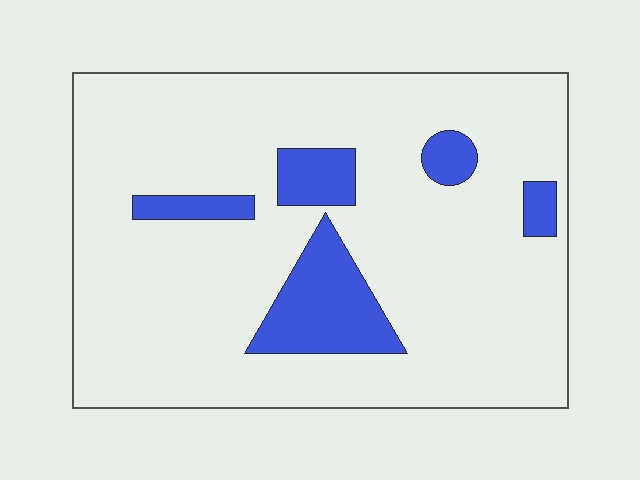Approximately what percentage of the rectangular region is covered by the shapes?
Approximately 15%.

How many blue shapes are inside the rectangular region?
5.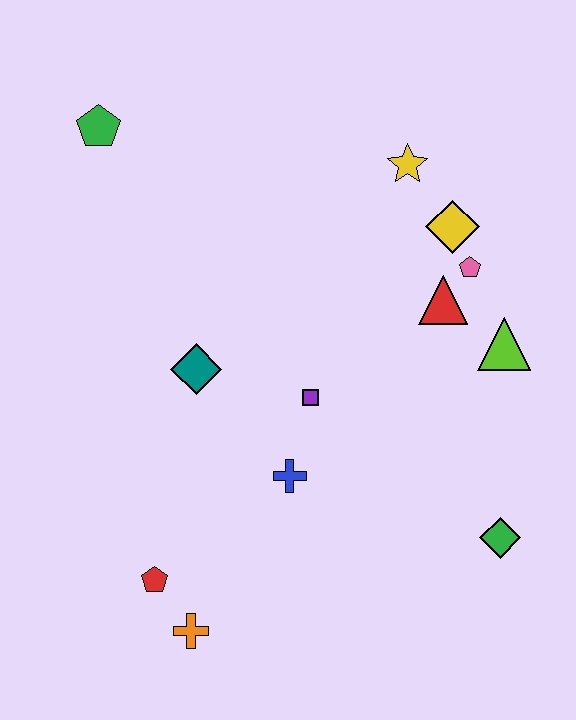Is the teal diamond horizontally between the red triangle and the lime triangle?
No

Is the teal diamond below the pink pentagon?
Yes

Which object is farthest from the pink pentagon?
The orange cross is farthest from the pink pentagon.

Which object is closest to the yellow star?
The yellow diamond is closest to the yellow star.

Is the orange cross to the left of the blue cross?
Yes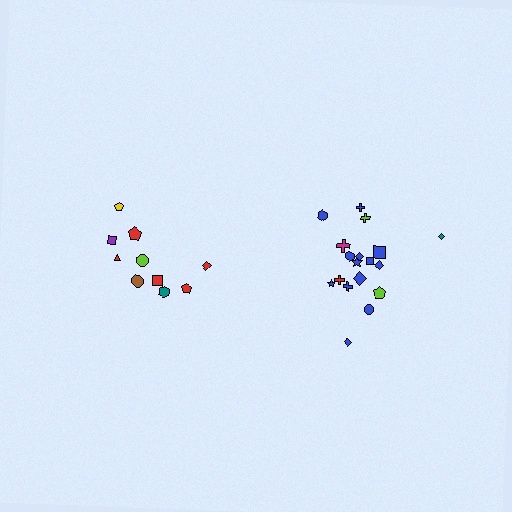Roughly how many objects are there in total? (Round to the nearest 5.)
Roughly 30 objects in total.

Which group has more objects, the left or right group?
The right group.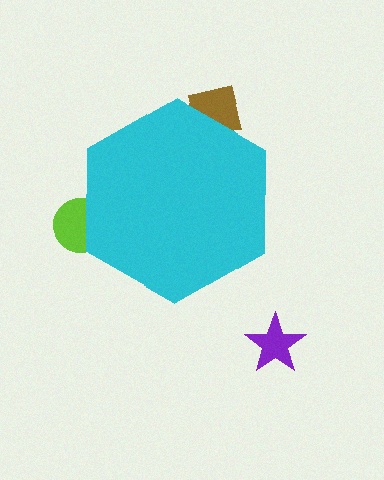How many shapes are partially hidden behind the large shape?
2 shapes are partially hidden.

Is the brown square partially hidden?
Yes, the brown square is partially hidden behind the cyan hexagon.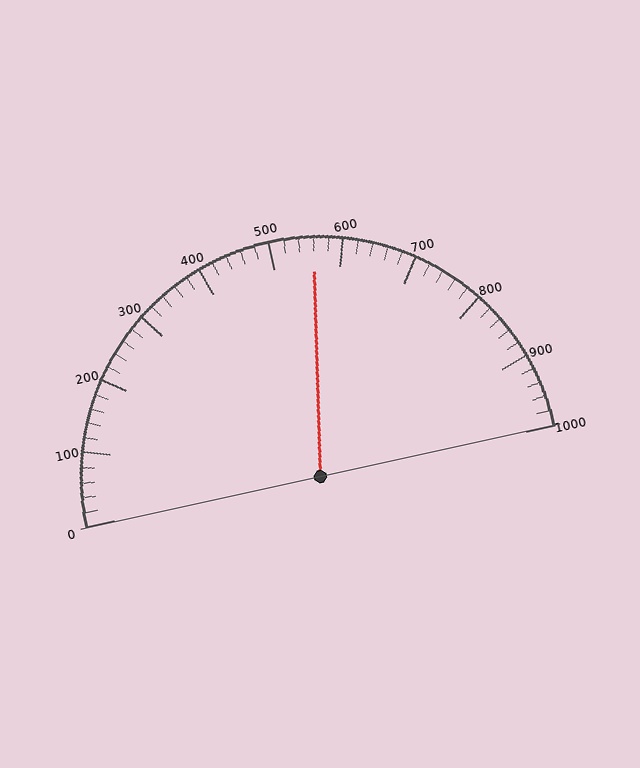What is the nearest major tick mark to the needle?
The nearest major tick mark is 600.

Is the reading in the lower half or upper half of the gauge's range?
The reading is in the upper half of the range (0 to 1000).